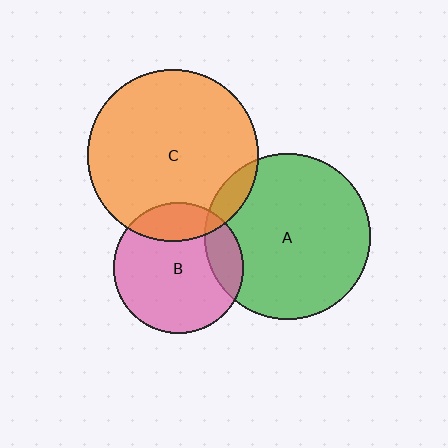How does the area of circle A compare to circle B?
Approximately 1.6 times.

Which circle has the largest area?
Circle C (orange).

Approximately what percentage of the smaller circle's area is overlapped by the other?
Approximately 15%.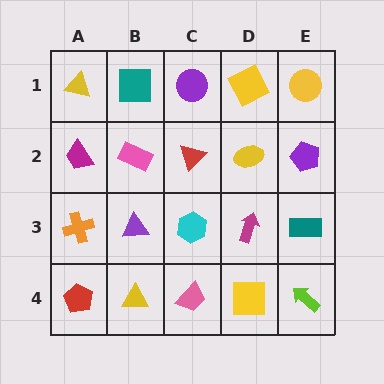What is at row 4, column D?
A yellow square.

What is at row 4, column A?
A red pentagon.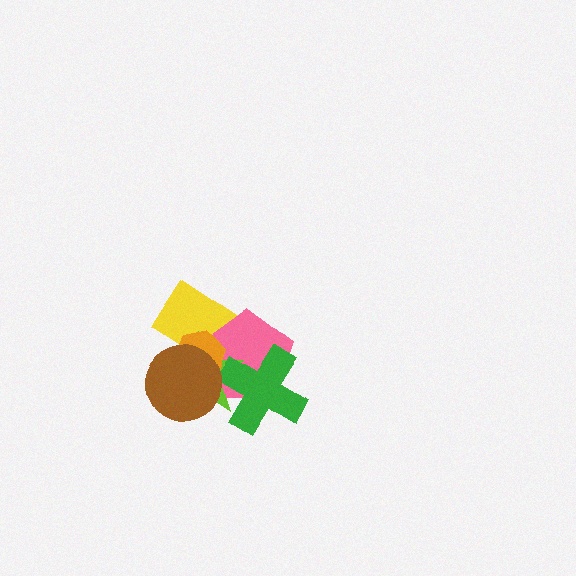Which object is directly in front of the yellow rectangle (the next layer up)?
The pink pentagon is directly in front of the yellow rectangle.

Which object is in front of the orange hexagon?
The brown circle is in front of the orange hexagon.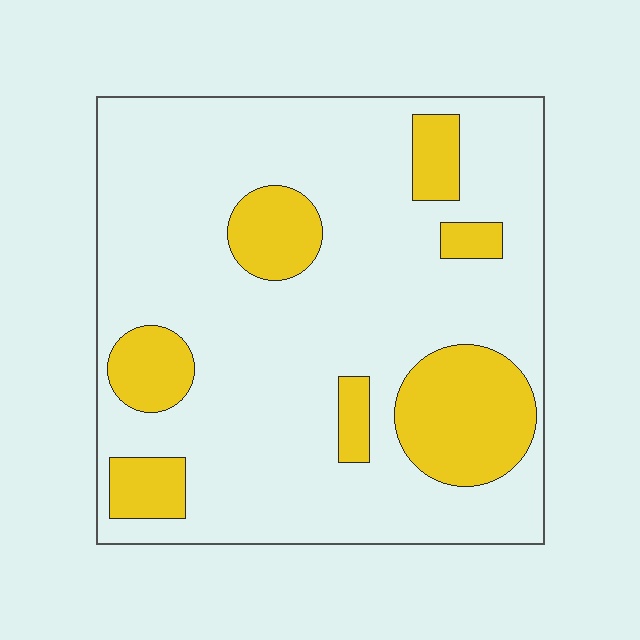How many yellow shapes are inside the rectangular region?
7.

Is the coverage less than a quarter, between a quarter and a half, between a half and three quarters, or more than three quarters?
Less than a quarter.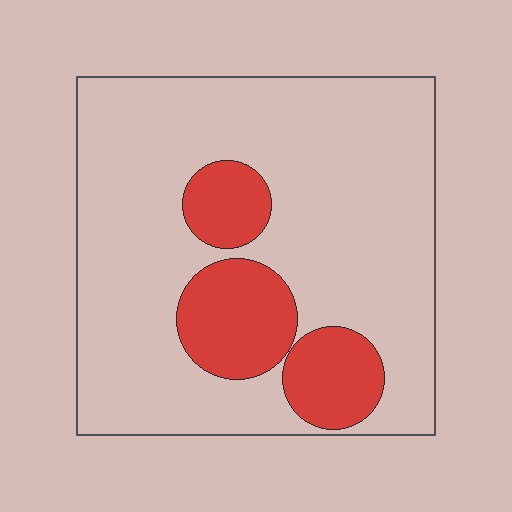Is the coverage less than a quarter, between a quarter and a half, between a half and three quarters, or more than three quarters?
Less than a quarter.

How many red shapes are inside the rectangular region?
3.